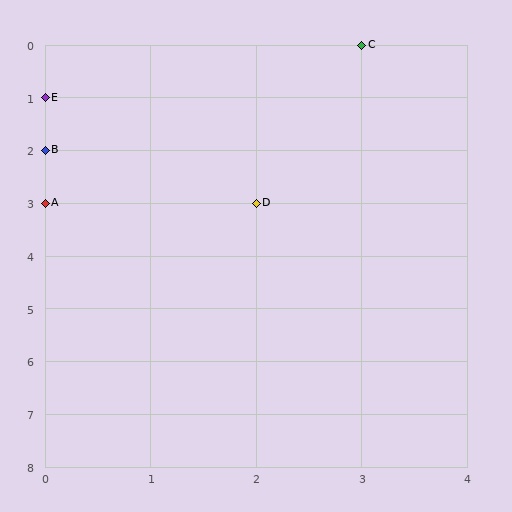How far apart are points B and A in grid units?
Points B and A are 1 row apart.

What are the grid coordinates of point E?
Point E is at grid coordinates (0, 1).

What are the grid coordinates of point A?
Point A is at grid coordinates (0, 3).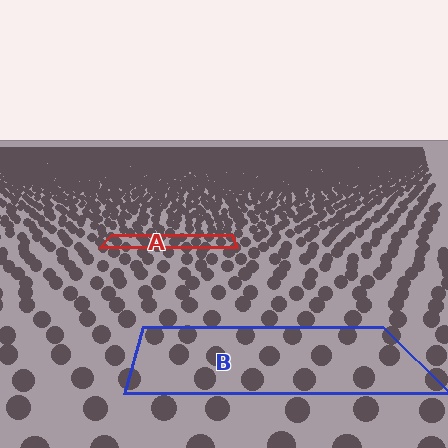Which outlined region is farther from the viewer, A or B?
Region A is farther from the viewer — the texture elements inside it appear smaller and more densely packed.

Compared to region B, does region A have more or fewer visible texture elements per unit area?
Region A has more texture elements per unit area — they are packed more densely because it is farther away.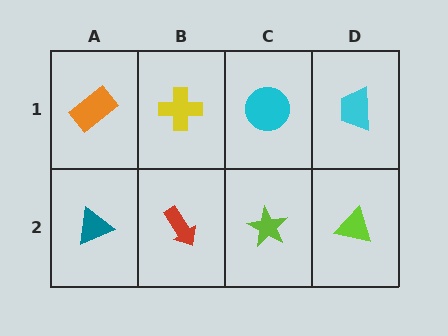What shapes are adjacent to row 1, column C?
A lime star (row 2, column C), a yellow cross (row 1, column B), a cyan trapezoid (row 1, column D).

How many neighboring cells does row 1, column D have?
2.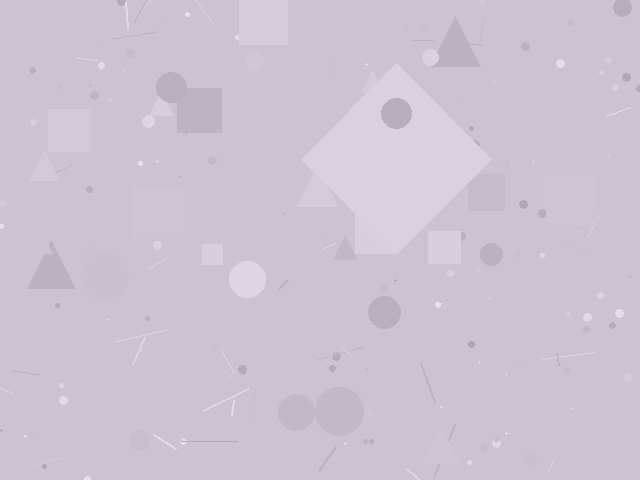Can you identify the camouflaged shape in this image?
The camouflaged shape is a diamond.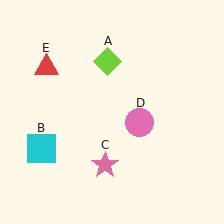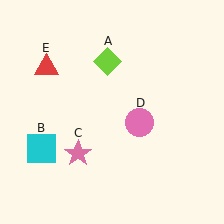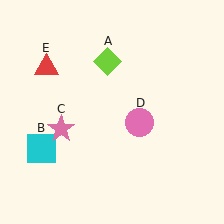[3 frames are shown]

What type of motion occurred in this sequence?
The pink star (object C) rotated clockwise around the center of the scene.